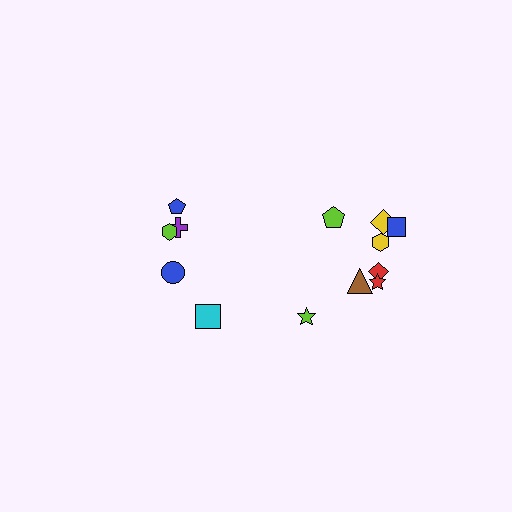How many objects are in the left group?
There are 5 objects.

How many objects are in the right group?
There are 8 objects.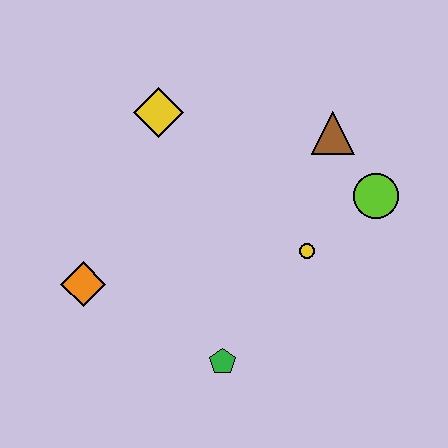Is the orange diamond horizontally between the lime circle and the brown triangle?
No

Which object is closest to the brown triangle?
The lime circle is closest to the brown triangle.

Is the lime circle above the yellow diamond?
No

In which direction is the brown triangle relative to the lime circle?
The brown triangle is above the lime circle.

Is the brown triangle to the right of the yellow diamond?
Yes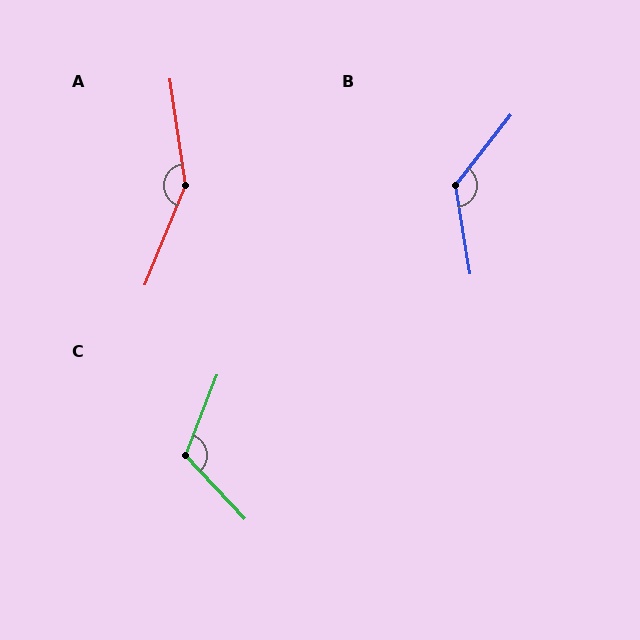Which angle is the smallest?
C, at approximately 116 degrees.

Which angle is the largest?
A, at approximately 150 degrees.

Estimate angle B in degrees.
Approximately 133 degrees.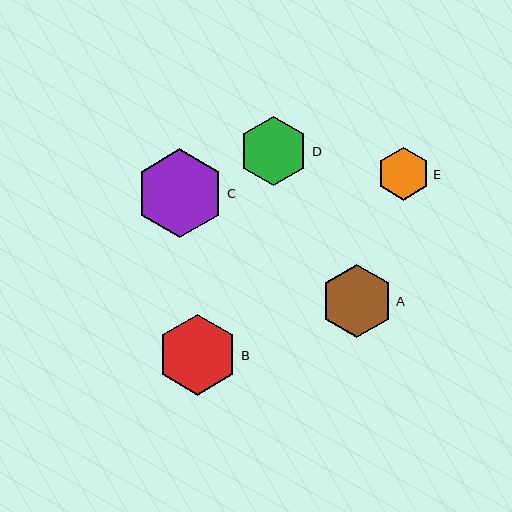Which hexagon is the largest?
Hexagon C is the largest with a size of approximately 88 pixels.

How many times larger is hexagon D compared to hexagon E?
Hexagon D is approximately 1.3 times the size of hexagon E.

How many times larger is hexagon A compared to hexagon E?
Hexagon A is approximately 1.4 times the size of hexagon E.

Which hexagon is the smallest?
Hexagon E is the smallest with a size of approximately 53 pixels.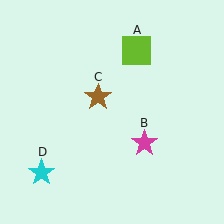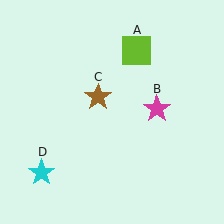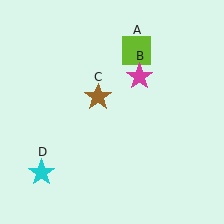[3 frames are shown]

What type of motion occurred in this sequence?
The magenta star (object B) rotated counterclockwise around the center of the scene.